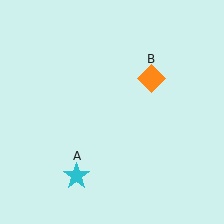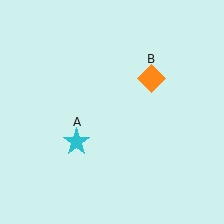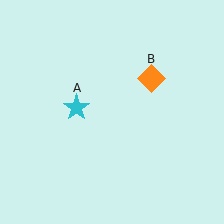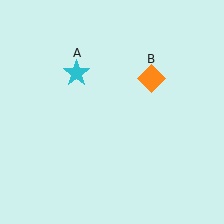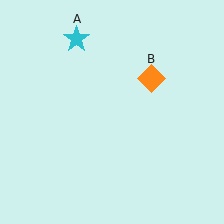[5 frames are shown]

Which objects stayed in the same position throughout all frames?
Orange diamond (object B) remained stationary.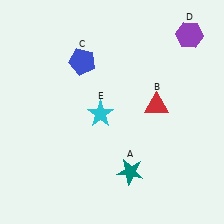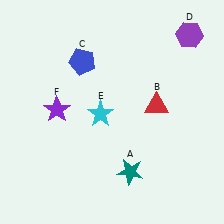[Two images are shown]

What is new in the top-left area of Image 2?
A purple star (F) was added in the top-left area of Image 2.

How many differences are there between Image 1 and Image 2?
There is 1 difference between the two images.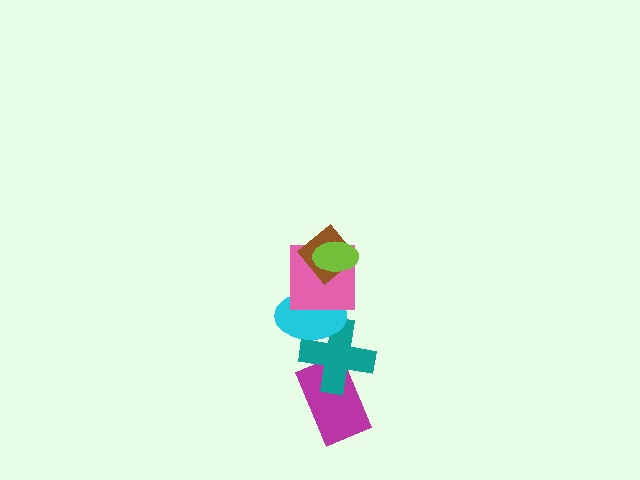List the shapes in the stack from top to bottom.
From top to bottom: the lime ellipse, the brown diamond, the pink square, the cyan ellipse, the teal cross, the magenta rectangle.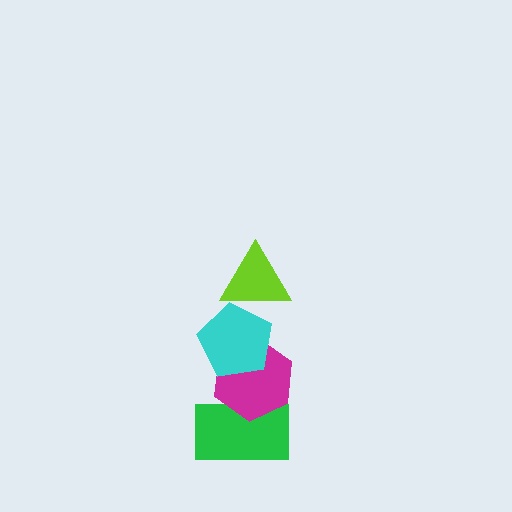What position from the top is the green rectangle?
The green rectangle is 4th from the top.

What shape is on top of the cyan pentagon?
The lime triangle is on top of the cyan pentagon.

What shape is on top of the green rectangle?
The magenta hexagon is on top of the green rectangle.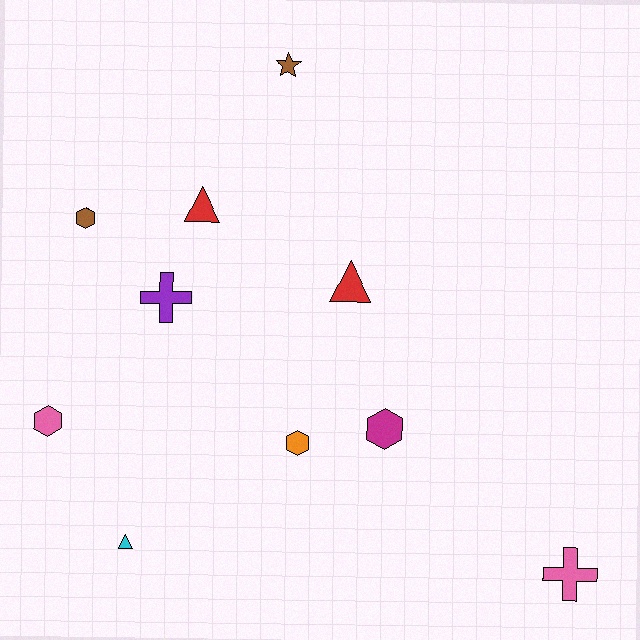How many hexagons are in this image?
There are 4 hexagons.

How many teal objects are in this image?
There are no teal objects.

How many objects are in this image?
There are 10 objects.